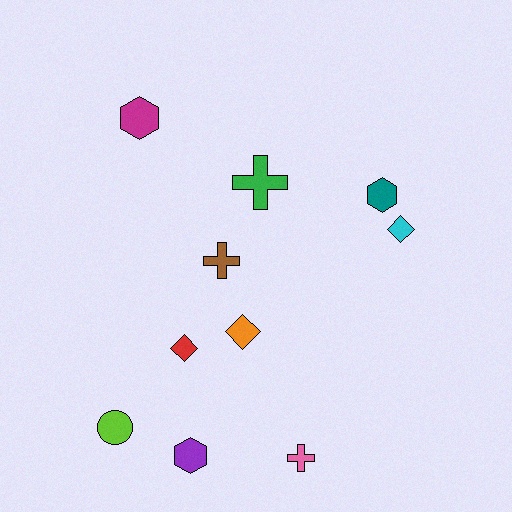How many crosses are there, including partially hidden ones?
There are 3 crosses.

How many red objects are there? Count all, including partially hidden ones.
There is 1 red object.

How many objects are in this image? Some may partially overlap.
There are 10 objects.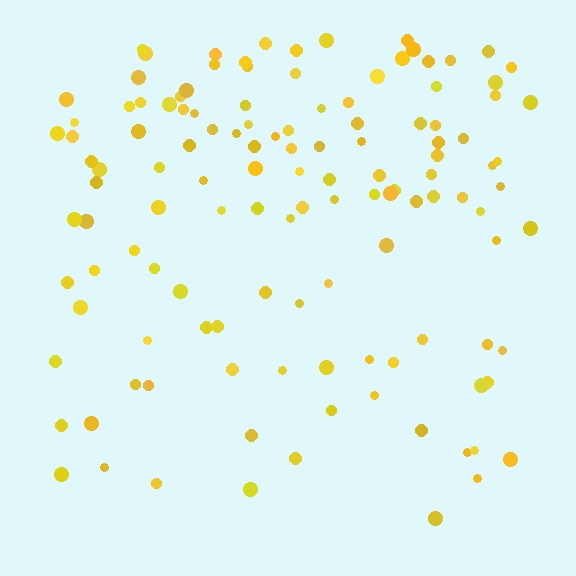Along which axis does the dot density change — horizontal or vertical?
Vertical.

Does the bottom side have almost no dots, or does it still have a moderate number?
Still a moderate number, just noticeably fewer than the top.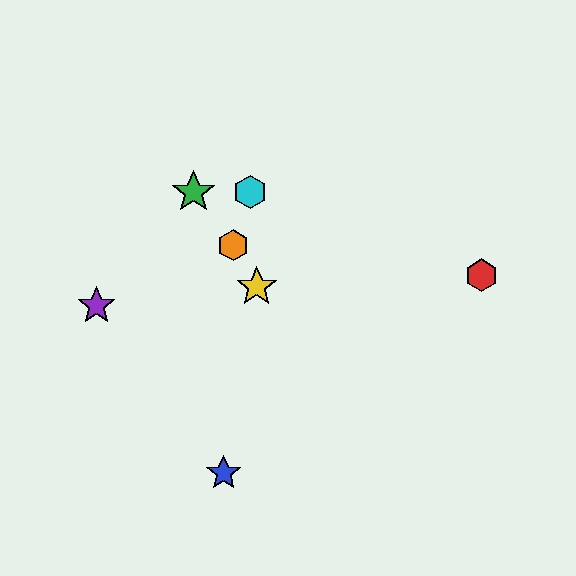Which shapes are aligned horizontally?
The green star, the cyan hexagon are aligned horizontally.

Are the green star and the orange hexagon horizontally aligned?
No, the green star is at y≈192 and the orange hexagon is at y≈245.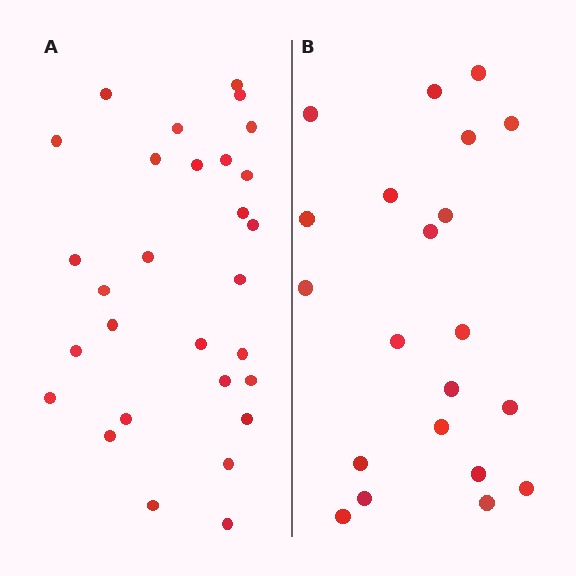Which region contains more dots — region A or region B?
Region A (the left region) has more dots.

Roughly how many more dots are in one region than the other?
Region A has roughly 8 or so more dots than region B.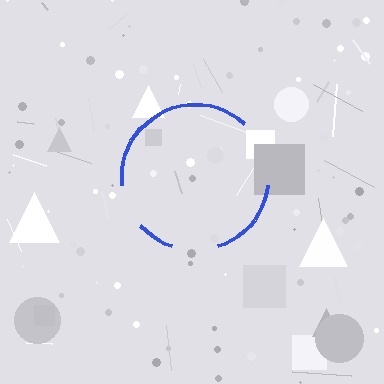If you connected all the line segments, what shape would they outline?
They would outline a circle.